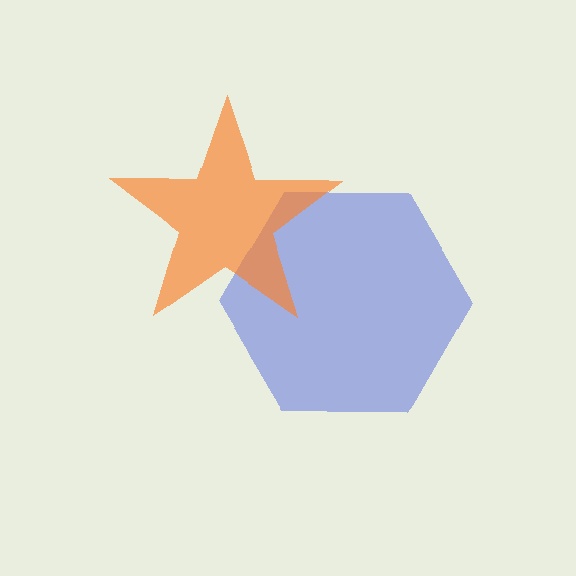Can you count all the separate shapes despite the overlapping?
Yes, there are 2 separate shapes.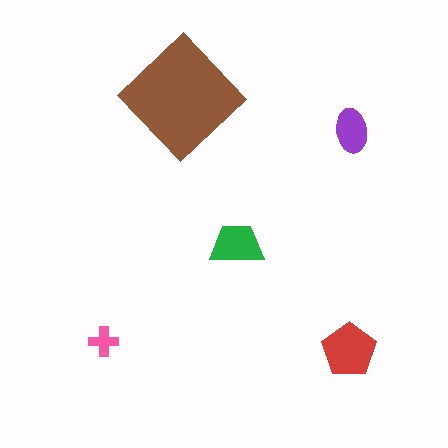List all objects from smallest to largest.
The pink cross, the purple ellipse, the green trapezoid, the red pentagon, the brown diamond.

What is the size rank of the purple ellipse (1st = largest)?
4th.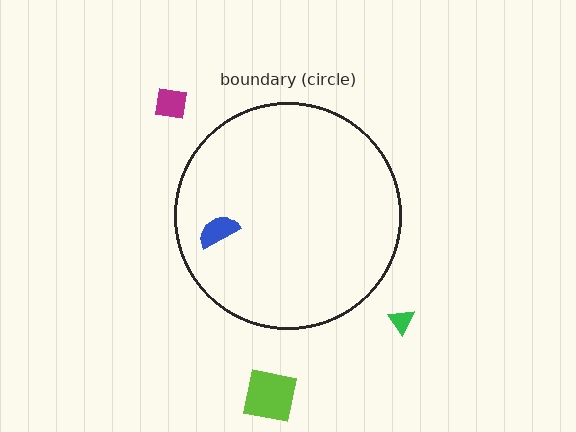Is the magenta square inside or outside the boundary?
Outside.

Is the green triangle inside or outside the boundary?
Outside.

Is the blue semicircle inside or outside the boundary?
Inside.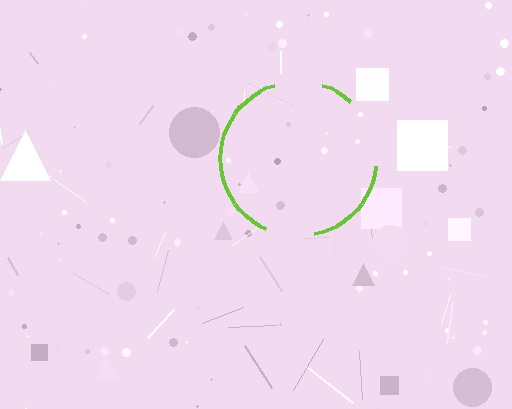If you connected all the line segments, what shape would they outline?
They would outline a circle.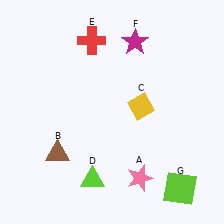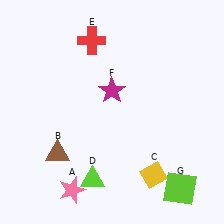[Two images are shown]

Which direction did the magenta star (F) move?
The magenta star (F) moved down.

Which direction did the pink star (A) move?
The pink star (A) moved left.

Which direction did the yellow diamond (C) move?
The yellow diamond (C) moved down.